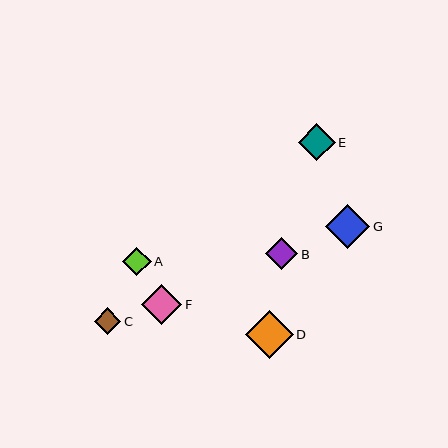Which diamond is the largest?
Diamond D is the largest with a size of approximately 48 pixels.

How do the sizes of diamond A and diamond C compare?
Diamond A and diamond C are approximately the same size.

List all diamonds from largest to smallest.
From largest to smallest: D, G, F, E, B, A, C.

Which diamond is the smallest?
Diamond C is the smallest with a size of approximately 26 pixels.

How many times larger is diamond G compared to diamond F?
Diamond G is approximately 1.1 times the size of diamond F.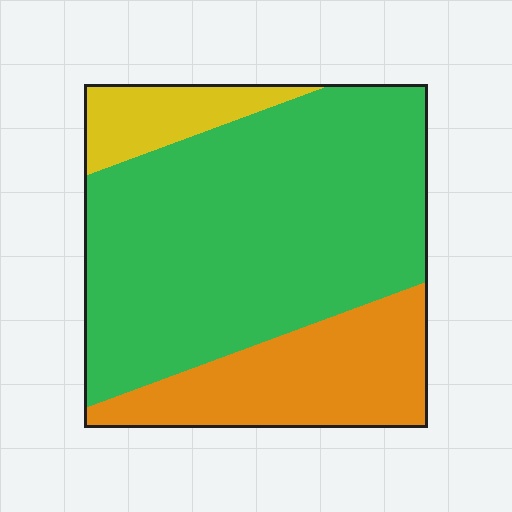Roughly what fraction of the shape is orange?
Orange covers 24% of the shape.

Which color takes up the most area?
Green, at roughly 65%.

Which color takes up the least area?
Yellow, at roughly 10%.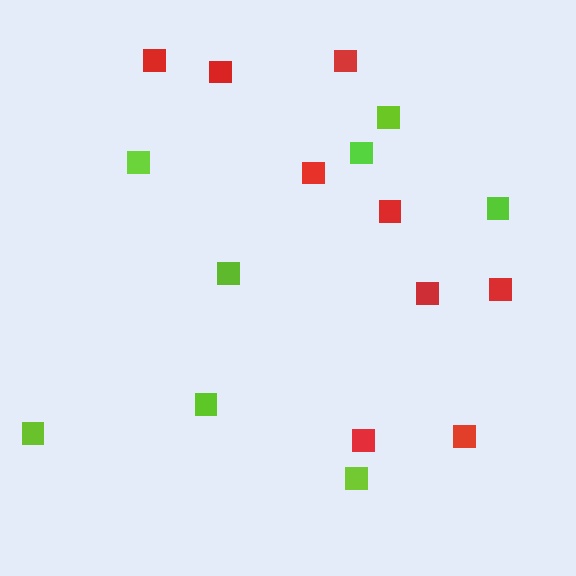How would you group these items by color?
There are 2 groups: one group of red squares (9) and one group of lime squares (8).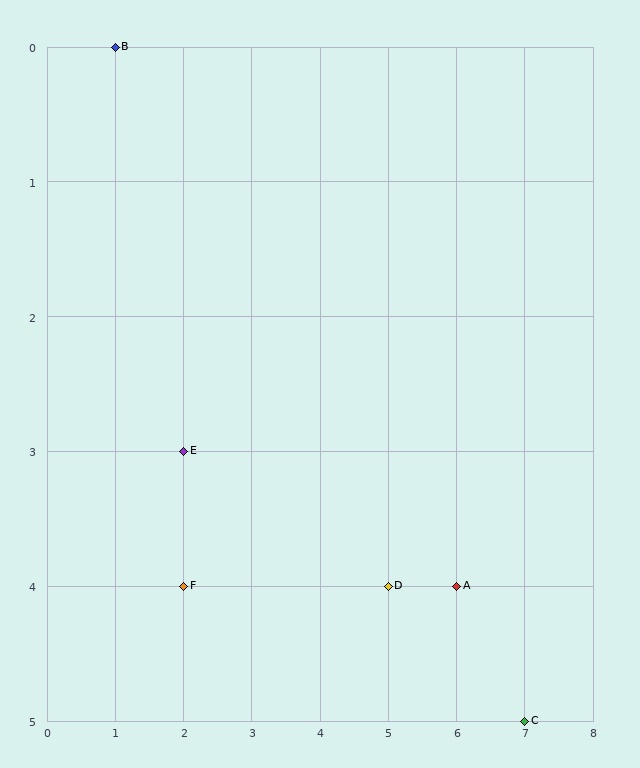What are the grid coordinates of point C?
Point C is at grid coordinates (7, 5).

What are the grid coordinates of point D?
Point D is at grid coordinates (5, 4).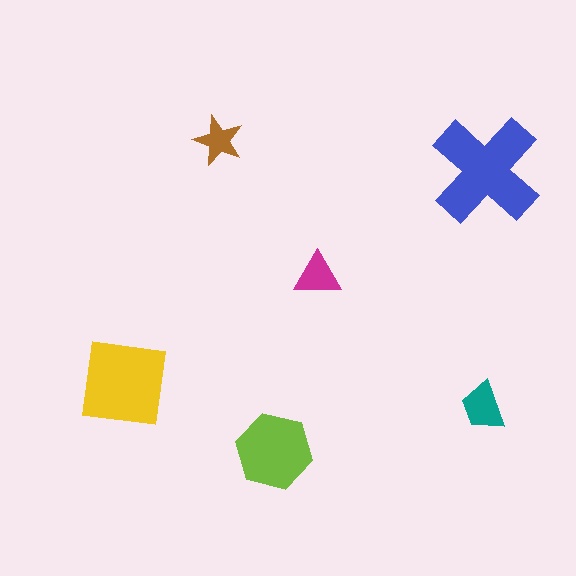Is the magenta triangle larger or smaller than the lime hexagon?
Smaller.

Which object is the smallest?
The brown star.